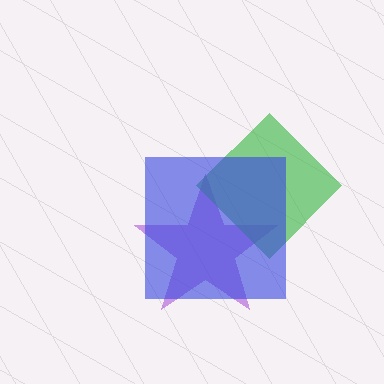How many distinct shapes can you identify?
There are 3 distinct shapes: a purple star, a green diamond, a blue square.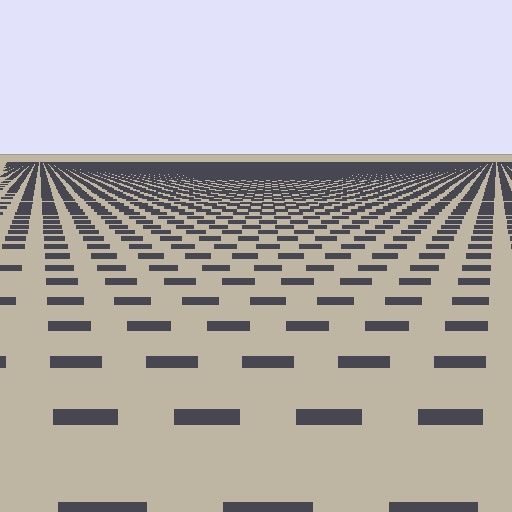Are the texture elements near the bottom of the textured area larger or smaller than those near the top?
Larger. Near the bottom, elements are closer to the viewer and appear at a bigger on-screen size.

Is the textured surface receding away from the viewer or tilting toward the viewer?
The surface is receding away from the viewer. Texture elements get smaller and denser toward the top.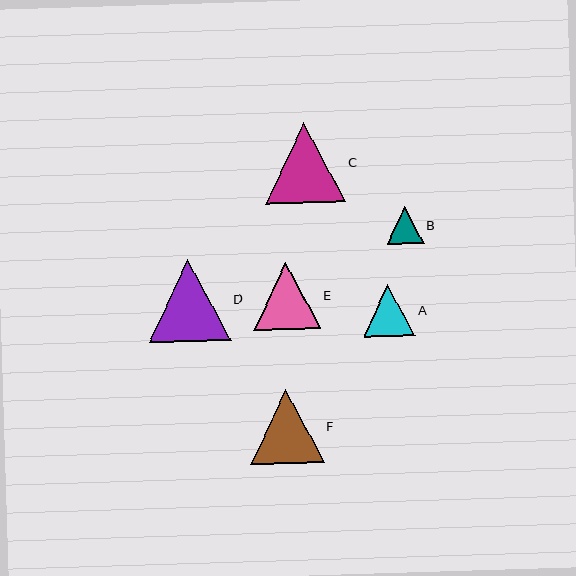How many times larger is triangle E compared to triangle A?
Triangle E is approximately 1.3 times the size of triangle A.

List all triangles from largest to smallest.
From largest to smallest: D, C, F, E, A, B.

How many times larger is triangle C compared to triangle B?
Triangle C is approximately 2.1 times the size of triangle B.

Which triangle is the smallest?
Triangle B is the smallest with a size of approximately 37 pixels.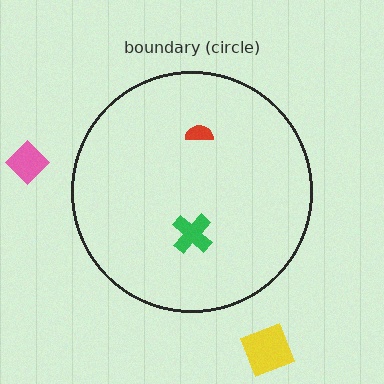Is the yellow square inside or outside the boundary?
Outside.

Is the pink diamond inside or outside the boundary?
Outside.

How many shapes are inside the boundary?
2 inside, 2 outside.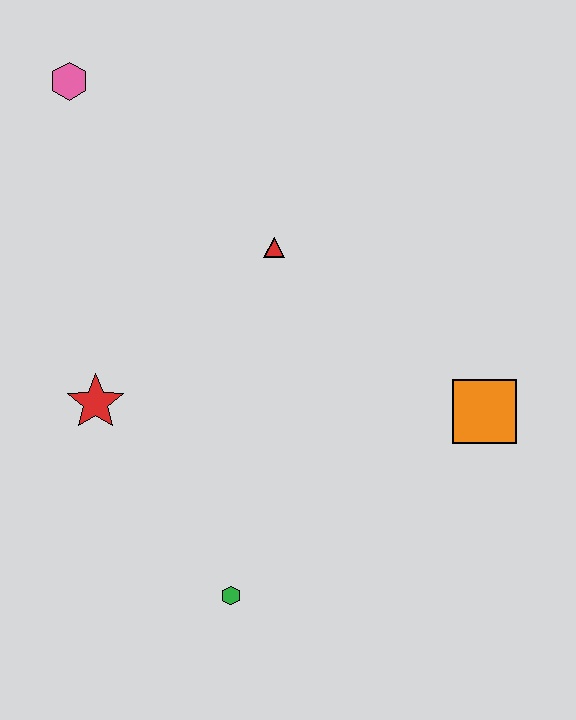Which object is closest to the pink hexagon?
The red triangle is closest to the pink hexagon.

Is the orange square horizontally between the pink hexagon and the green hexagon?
No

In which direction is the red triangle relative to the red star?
The red triangle is to the right of the red star.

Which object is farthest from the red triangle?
The green hexagon is farthest from the red triangle.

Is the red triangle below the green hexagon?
No